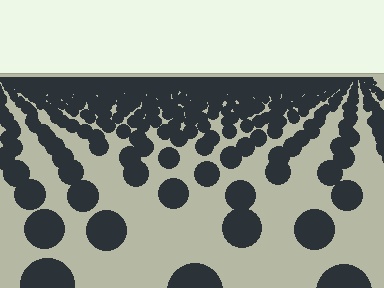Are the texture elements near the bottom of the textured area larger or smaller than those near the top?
Larger. Near the bottom, elements are closer to the viewer and appear at a bigger on-screen size.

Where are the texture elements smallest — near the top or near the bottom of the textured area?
Near the top.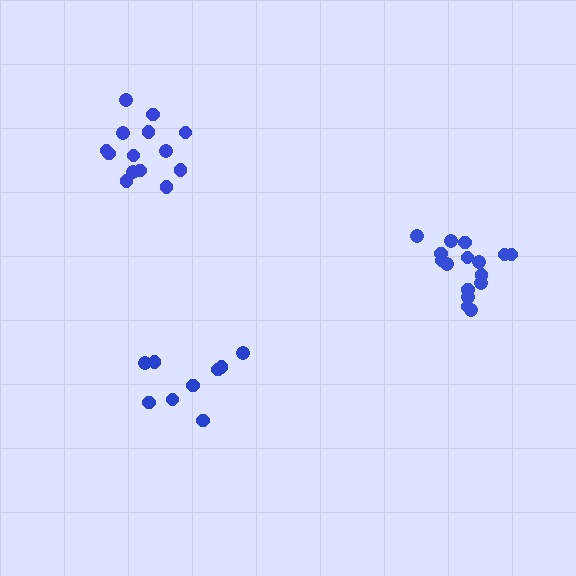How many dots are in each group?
Group 1: 14 dots, Group 2: 10 dots, Group 3: 16 dots (40 total).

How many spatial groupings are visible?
There are 3 spatial groupings.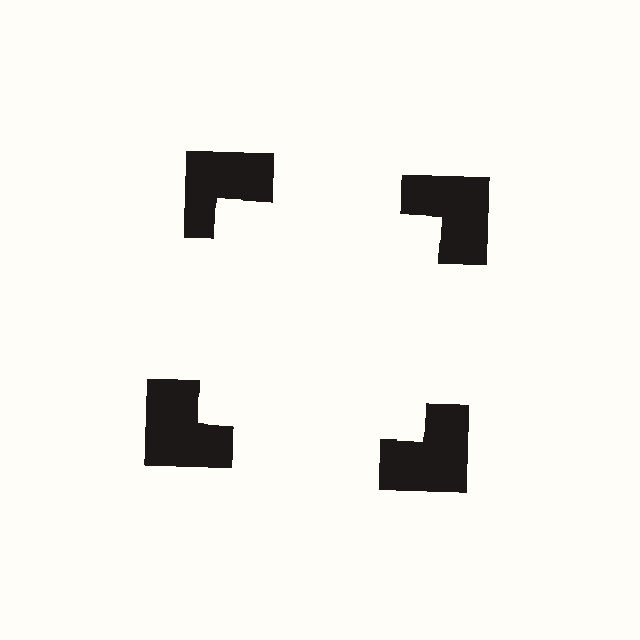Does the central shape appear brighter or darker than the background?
It typically appears slightly brighter than the background, even though no actual brightness change is drawn.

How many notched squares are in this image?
There are 4 — one at each vertex of the illusory square.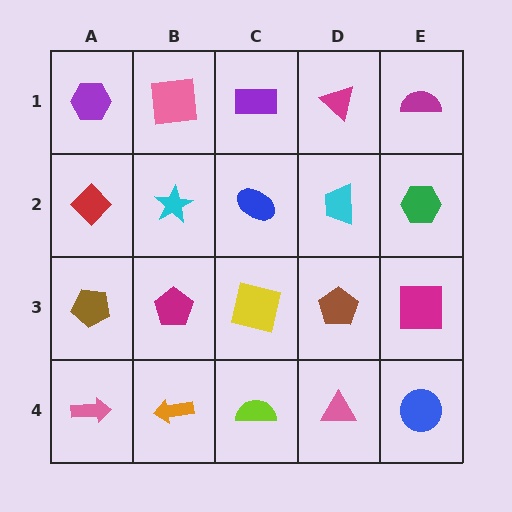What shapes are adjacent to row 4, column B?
A magenta pentagon (row 3, column B), a pink arrow (row 4, column A), a lime semicircle (row 4, column C).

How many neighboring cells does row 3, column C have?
4.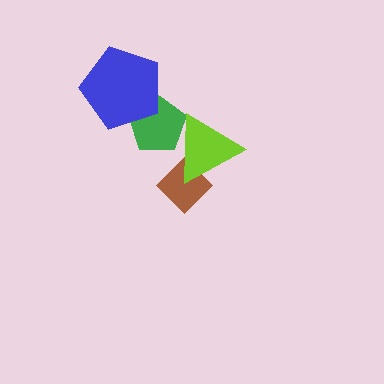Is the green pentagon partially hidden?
Yes, it is partially covered by another shape.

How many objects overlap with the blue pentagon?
1 object overlaps with the blue pentagon.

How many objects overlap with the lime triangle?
2 objects overlap with the lime triangle.